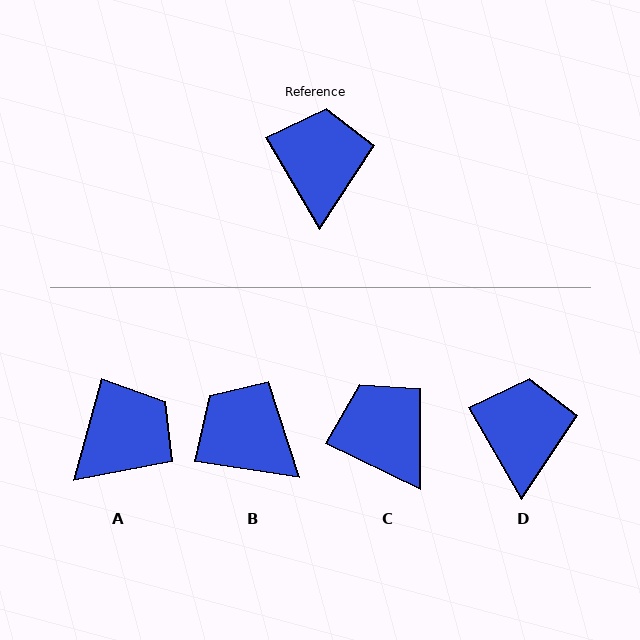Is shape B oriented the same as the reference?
No, it is off by about 51 degrees.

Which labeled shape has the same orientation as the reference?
D.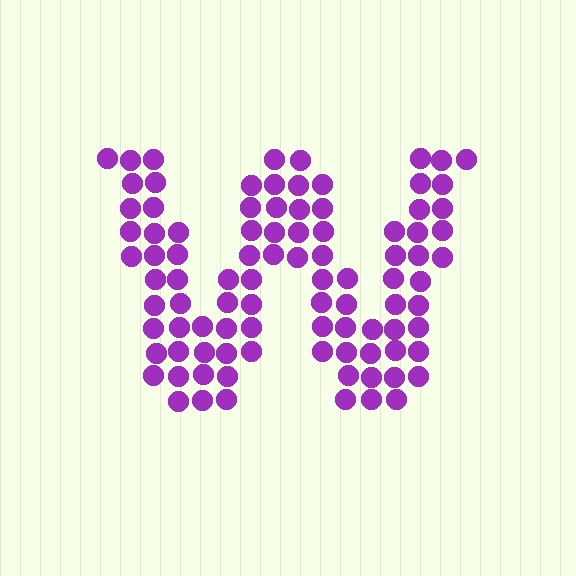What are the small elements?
The small elements are circles.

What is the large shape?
The large shape is the letter W.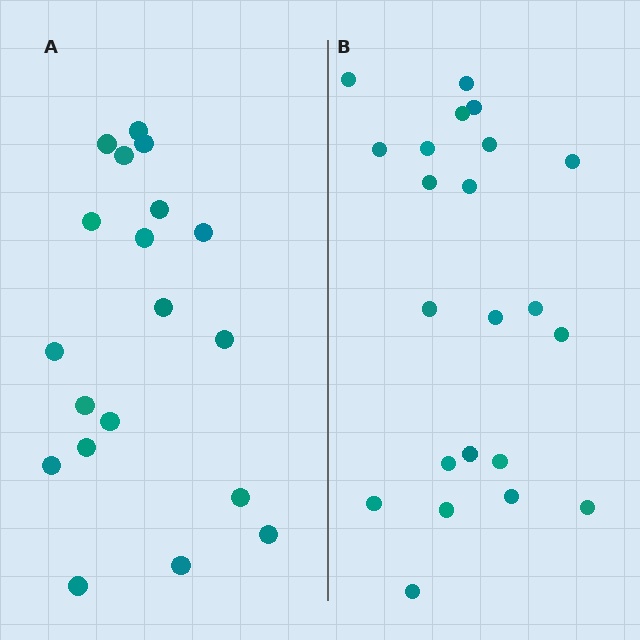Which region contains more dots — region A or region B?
Region B (the right region) has more dots.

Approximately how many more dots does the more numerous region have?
Region B has just a few more — roughly 2 or 3 more dots than region A.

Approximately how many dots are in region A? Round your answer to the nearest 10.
About 20 dots. (The exact count is 19, which rounds to 20.)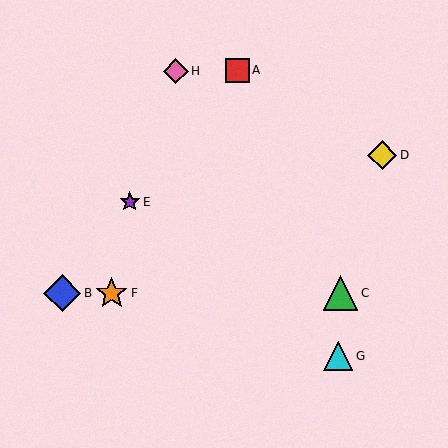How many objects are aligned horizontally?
3 objects (B, C, F) are aligned horizontally.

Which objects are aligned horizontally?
Objects B, C, F are aligned horizontally.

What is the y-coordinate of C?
Object C is at y≈293.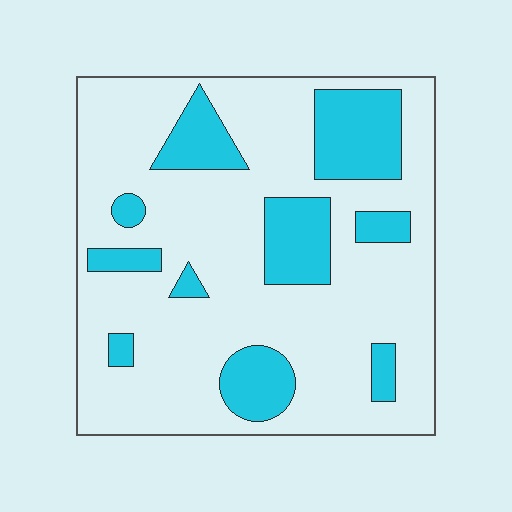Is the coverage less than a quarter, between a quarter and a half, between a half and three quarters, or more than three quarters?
Less than a quarter.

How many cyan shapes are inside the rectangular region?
10.